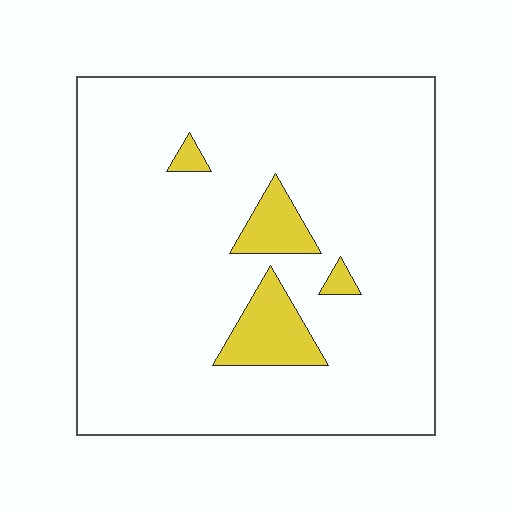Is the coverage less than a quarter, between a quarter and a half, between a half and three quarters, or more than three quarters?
Less than a quarter.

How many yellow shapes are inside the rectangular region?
4.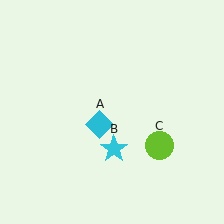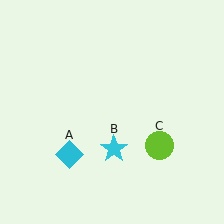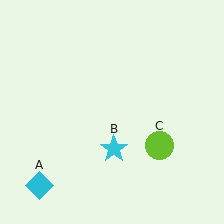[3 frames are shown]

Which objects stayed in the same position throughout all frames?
Cyan star (object B) and lime circle (object C) remained stationary.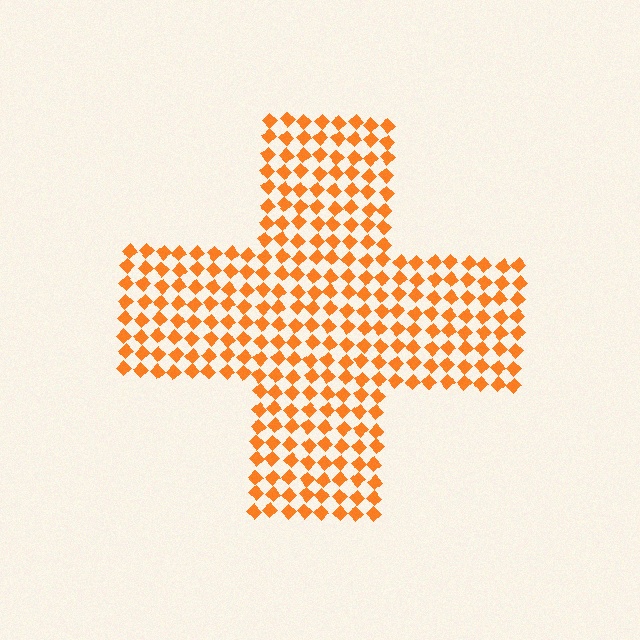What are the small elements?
The small elements are diamonds.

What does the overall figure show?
The overall figure shows a cross.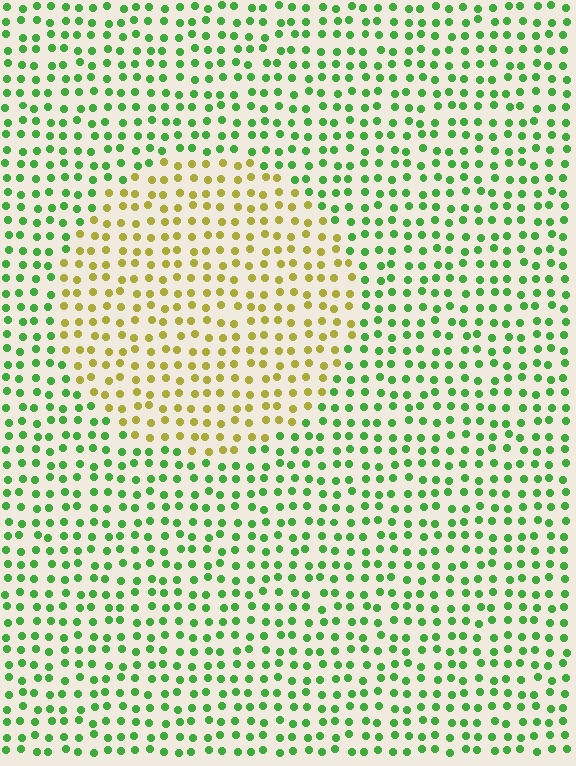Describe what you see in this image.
The image is filled with small green elements in a uniform arrangement. A circle-shaped region is visible where the elements are tinted to a slightly different hue, forming a subtle color boundary.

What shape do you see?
I see a circle.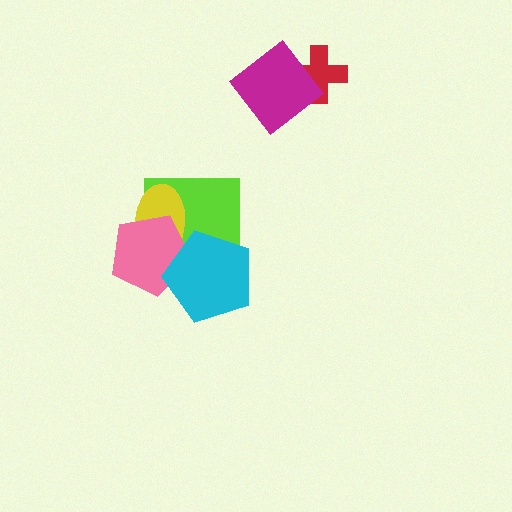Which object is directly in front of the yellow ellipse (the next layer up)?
The pink pentagon is directly in front of the yellow ellipse.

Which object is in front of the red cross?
The magenta diamond is in front of the red cross.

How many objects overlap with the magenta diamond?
1 object overlaps with the magenta diamond.